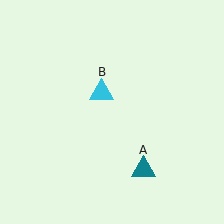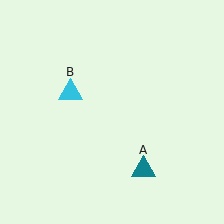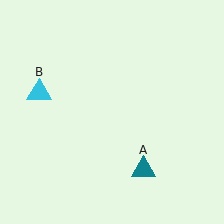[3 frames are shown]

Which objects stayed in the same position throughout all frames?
Teal triangle (object A) remained stationary.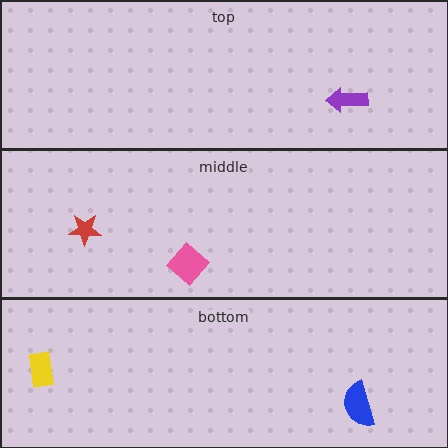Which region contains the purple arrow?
The top region.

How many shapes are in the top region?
1.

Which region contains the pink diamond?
The middle region.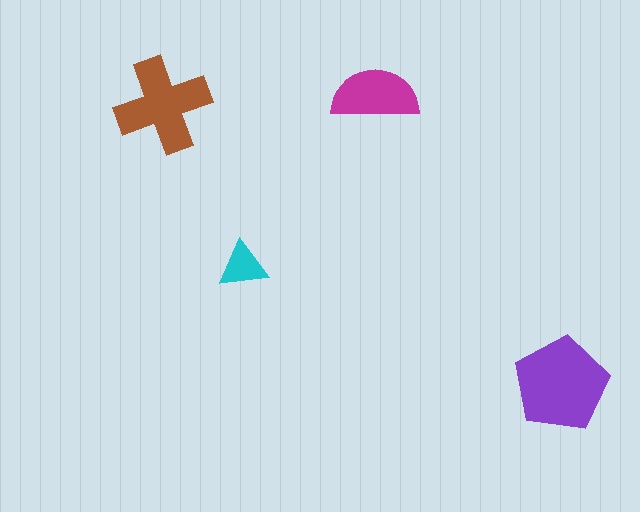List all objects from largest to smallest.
The purple pentagon, the brown cross, the magenta semicircle, the cyan triangle.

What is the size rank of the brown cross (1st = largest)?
2nd.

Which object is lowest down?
The purple pentagon is bottommost.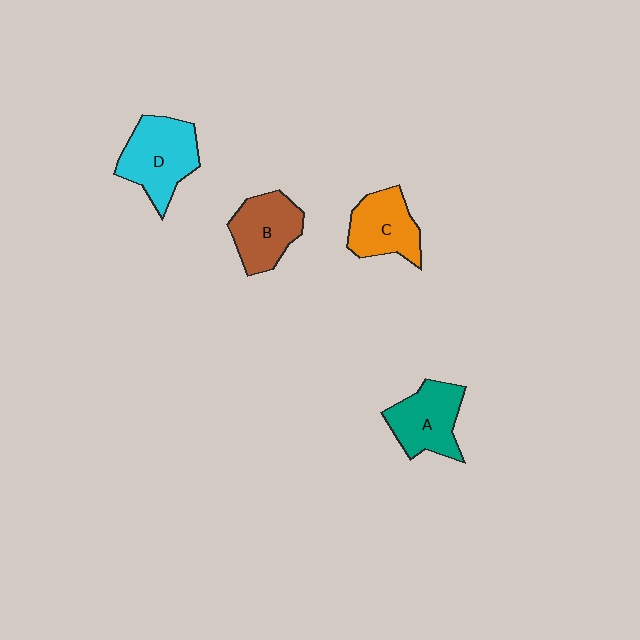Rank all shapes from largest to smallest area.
From largest to smallest: D (cyan), A (teal), B (brown), C (orange).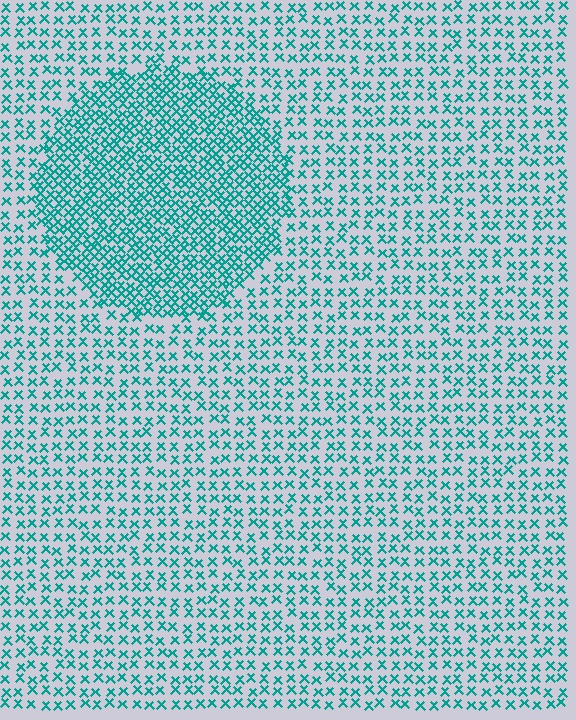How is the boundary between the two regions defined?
The boundary is defined by a change in element density (approximately 2.0x ratio). All elements are the same color, size, and shape.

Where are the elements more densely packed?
The elements are more densely packed inside the circle boundary.